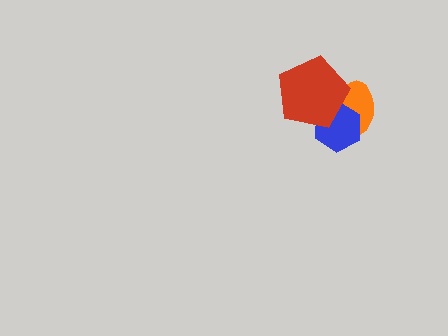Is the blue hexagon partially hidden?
Yes, it is partially covered by another shape.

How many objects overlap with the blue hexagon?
2 objects overlap with the blue hexagon.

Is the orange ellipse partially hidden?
Yes, it is partially covered by another shape.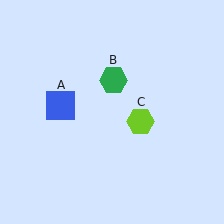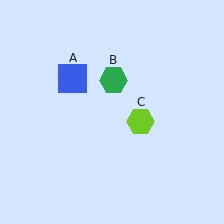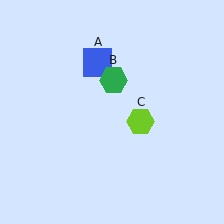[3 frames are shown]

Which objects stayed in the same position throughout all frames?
Green hexagon (object B) and lime hexagon (object C) remained stationary.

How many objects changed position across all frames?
1 object changed position: blue square (object A).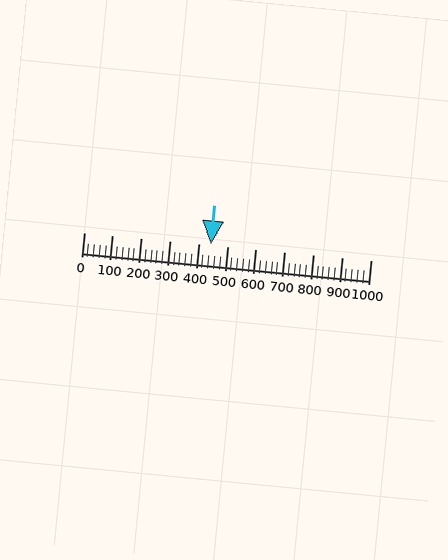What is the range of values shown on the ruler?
The ruler shows values from 0 to 1000.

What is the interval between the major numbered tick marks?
The major tick marks are spaced 100 units apart.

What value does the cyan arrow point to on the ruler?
The cyan arrow points to approximately 444.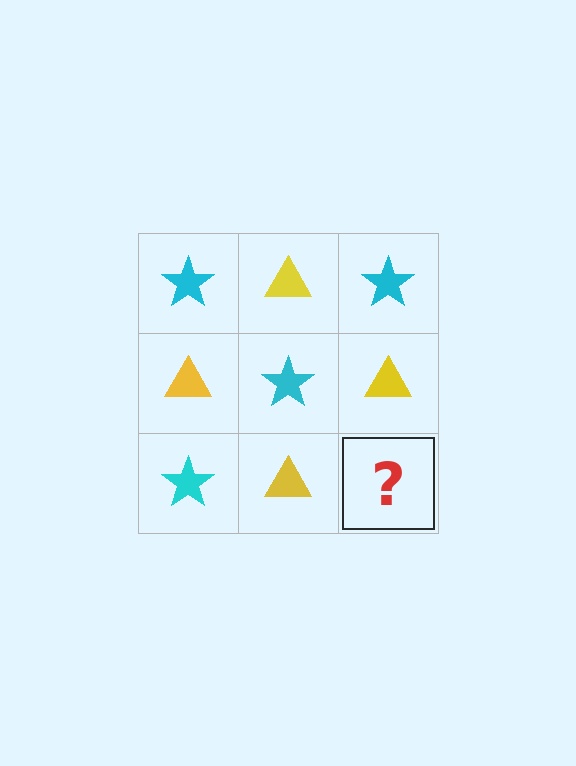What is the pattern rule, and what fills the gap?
The rule is that it alternates cyan star and yellow triangle in a checkerboard pattern. The gap should be filled with a cyan star.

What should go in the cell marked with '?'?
The missing cell should contain a cyan star.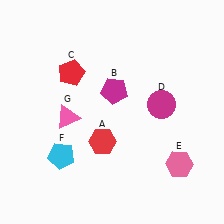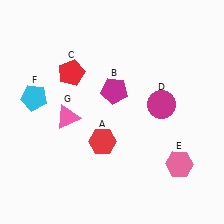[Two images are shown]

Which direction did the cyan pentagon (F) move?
The cyan pentagon (F) moved up.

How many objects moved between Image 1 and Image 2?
1 object moved between the two images.